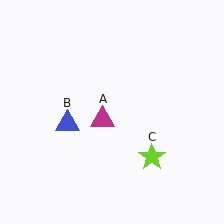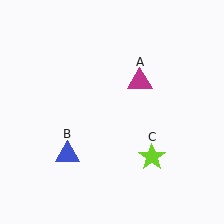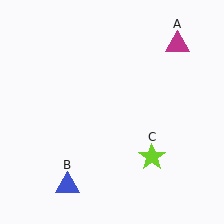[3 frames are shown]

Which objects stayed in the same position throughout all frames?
Lime star (object C) remained stationary.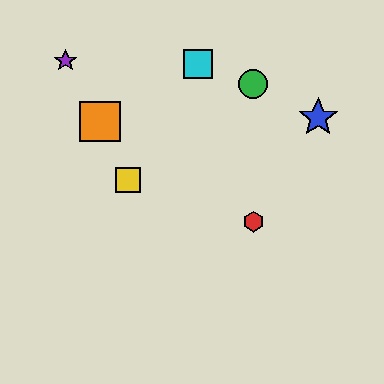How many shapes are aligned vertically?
2 shapes (the red hexagon, the green circle) are aligned vertically.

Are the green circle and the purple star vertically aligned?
No, the green circle is at x≈253 and the purple star is at x≈65.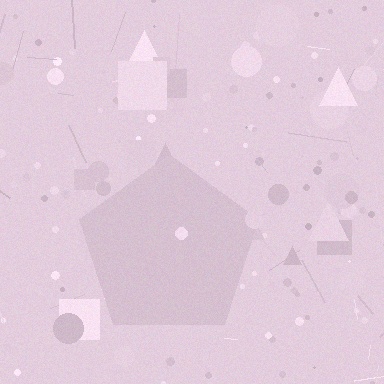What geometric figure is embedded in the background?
A pentagon is embedded in the background.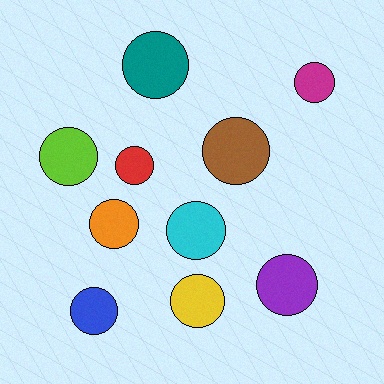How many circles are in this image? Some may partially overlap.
There are 10 circles.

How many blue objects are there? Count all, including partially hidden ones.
There is 1 blue object.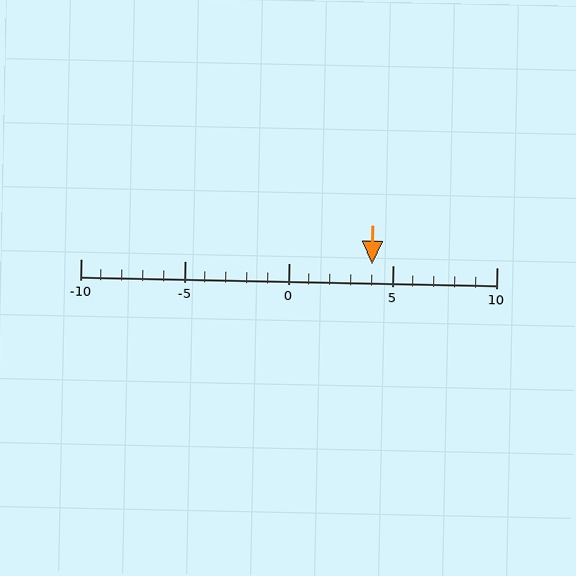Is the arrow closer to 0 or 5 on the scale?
The arrow is closer to 5.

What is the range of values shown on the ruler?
The ruler shows values from -10 to 10.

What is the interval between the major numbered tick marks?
The major tick marks are spaced 5 units apart.